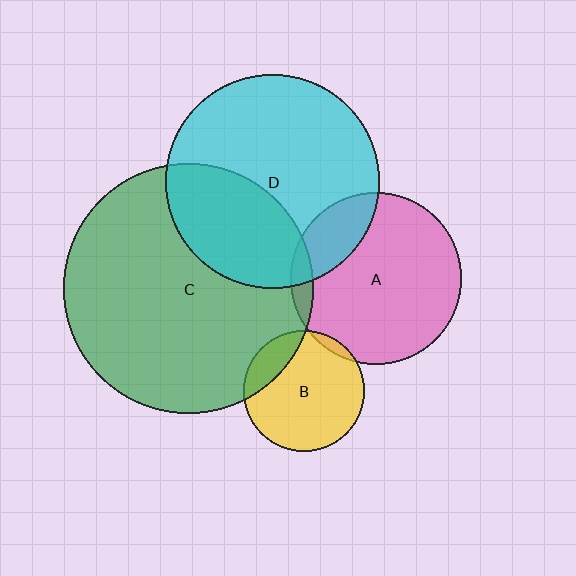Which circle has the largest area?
Circle C (green).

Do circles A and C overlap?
Yes.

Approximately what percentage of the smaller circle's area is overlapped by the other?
Approximately 5%.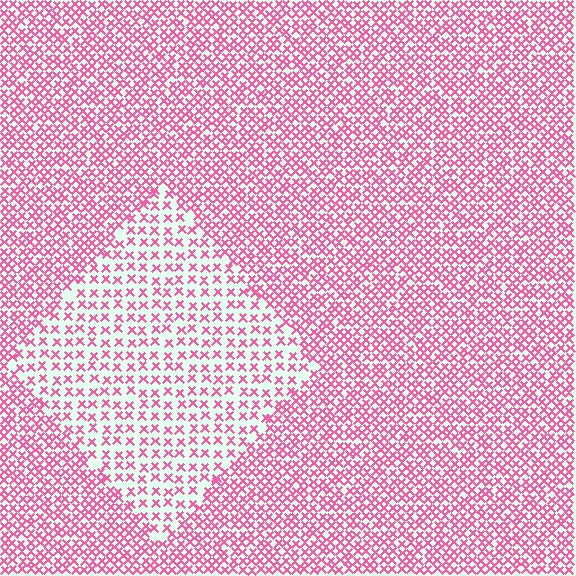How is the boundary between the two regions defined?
The boundary is defined by a change in element density (approximately 2.0x ratio). All elements are the same color, size, and shape.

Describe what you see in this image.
The image contains small pink elements arranged at two different densities. A diamond-shaped region is visible where the elements are less densely packed than the surrounding area.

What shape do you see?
I see a diamond.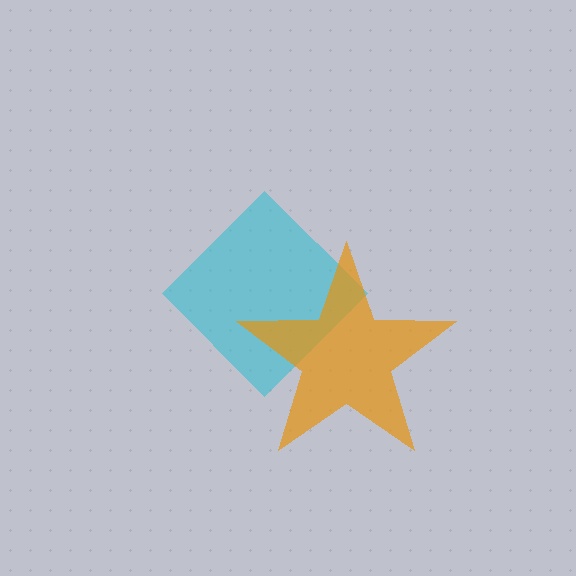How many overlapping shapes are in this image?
There are 2 overlapping shapes in the image.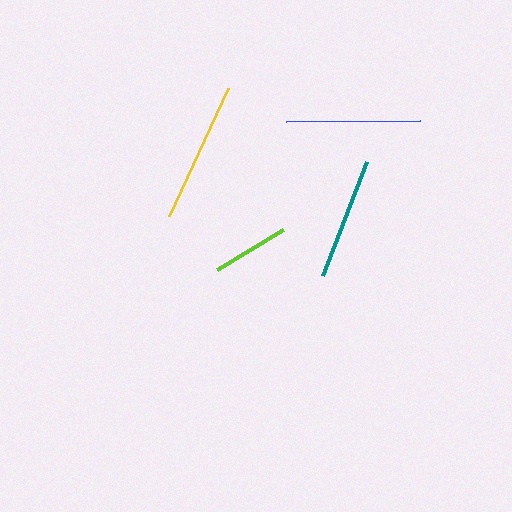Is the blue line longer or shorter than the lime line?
The blue line is longer than the lime line.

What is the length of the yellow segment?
The yellow segment is approximately 141 pixels long.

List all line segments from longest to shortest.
From longest to shortest: yellow, blue, teal, lime.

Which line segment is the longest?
The yellow line is the longest at approximately 141 pixels.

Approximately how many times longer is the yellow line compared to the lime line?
The yellow line is approximately 1.8 times the length of the lime line.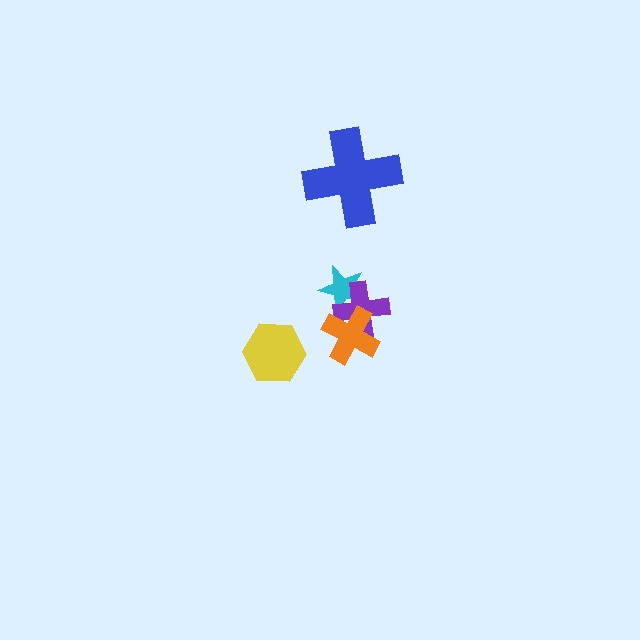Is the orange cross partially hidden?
No, no other shape covers it.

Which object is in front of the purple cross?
The orange cross is in front of the purple cross.